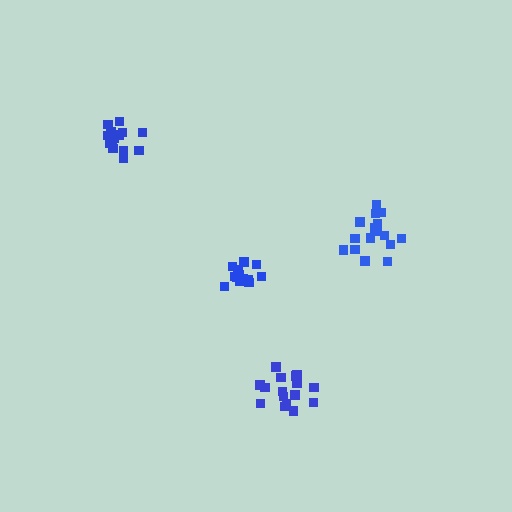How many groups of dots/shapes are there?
There are 4 groups.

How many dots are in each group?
Group 1: 14 dots, Group 2: 16 dots, Group 3: 18 dots, Group 4: 16 dots (64 total).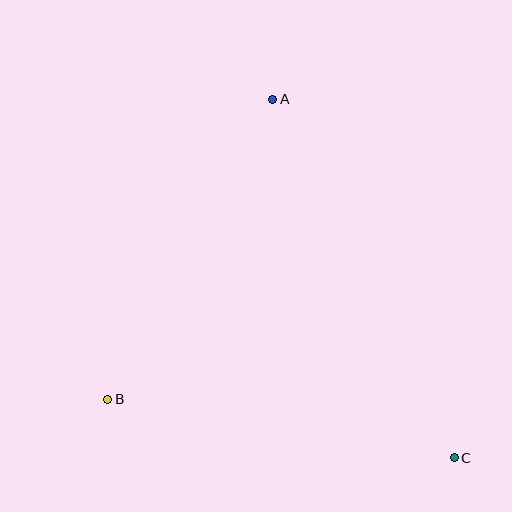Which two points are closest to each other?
Points A and B are closest to each other.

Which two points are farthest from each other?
Points A and C are farthest from each other.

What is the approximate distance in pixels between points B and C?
The distance between B and C is approximately 352 pixels.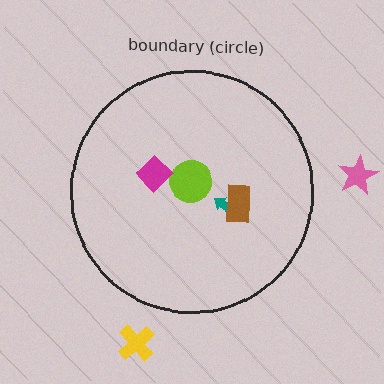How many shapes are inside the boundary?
4 inside, 2 outside.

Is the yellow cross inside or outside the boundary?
Outside.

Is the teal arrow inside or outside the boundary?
Inside.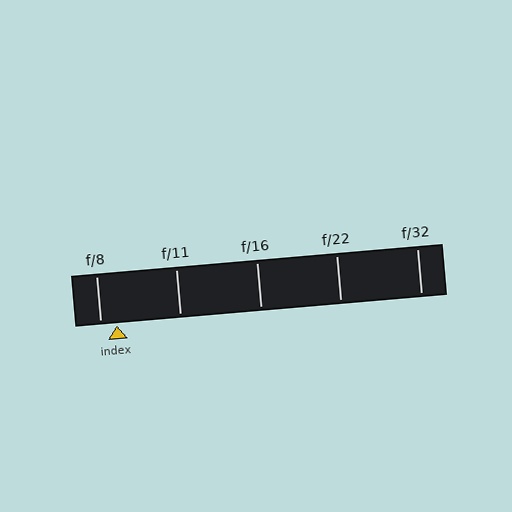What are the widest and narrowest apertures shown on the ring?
The widest aperture shown is f/8 and the narrowest is f/32.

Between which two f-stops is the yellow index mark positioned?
The index mark is between f/8 and f/11.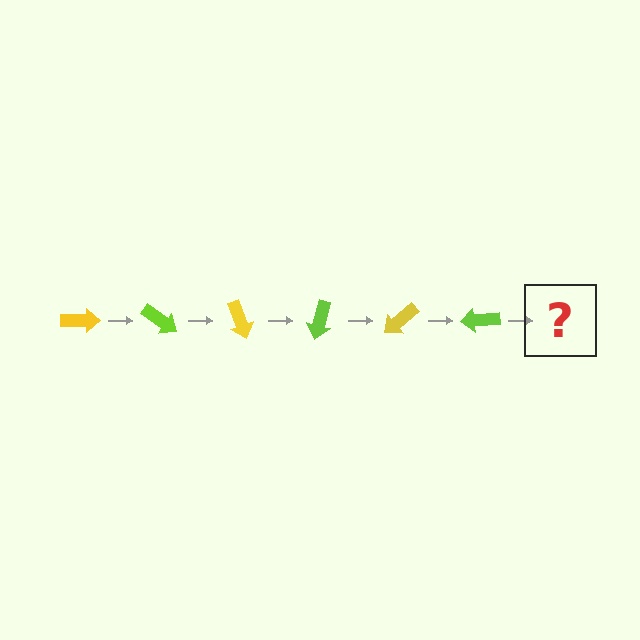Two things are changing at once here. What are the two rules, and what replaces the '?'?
The two rules are that it rotates 35 degrees each step and the color cycles through yellow and lime. The '?' should be a yellow arrow, rotated 210 degrees from the start.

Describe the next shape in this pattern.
It should be a yellow arrow, rotated 210 degrees from the start.